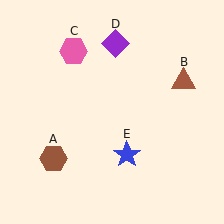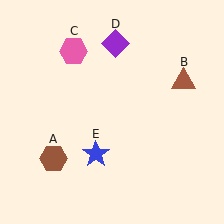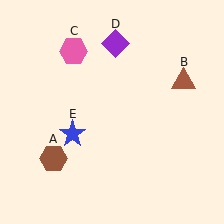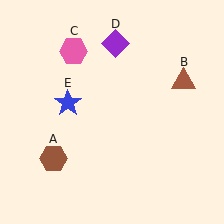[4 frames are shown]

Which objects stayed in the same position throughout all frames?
Brown hexagon (object A) and brown triangle (object B) and pink hexagon (object C) and purple diamond (object D) remained stationary.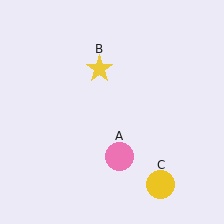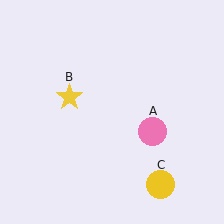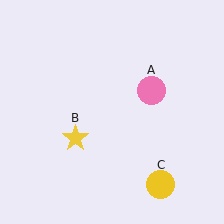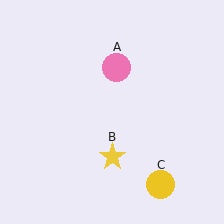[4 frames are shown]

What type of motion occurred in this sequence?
The pink circle (object A), yellow star (object B) rotated counterclockwise around the center of the scene.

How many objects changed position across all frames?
2 objects changed position: pink circle (object A), yellow star (object B).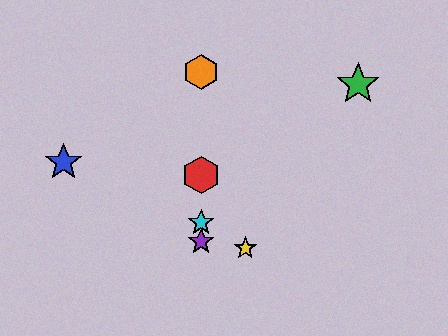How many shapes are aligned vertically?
4 shapes (the red hexagon, the purple star, the orange hexagon, the cyan star) are aligned vertically.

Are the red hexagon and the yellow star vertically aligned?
No, the red hexagon is at x≈201 and the yellow star is at x≈245.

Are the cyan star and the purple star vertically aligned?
Yes, both are at x≈201.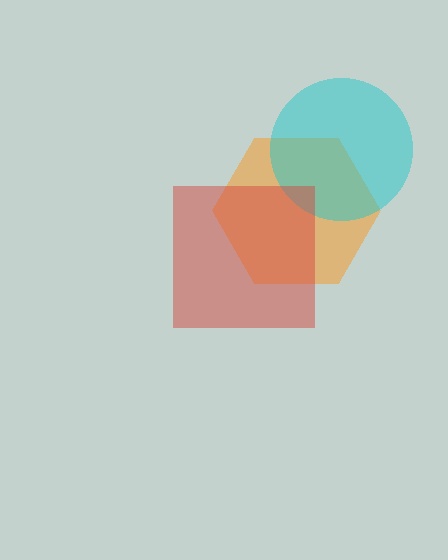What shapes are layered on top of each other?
The layered shapes are: an orange hexagon, a cyan circle, a red square.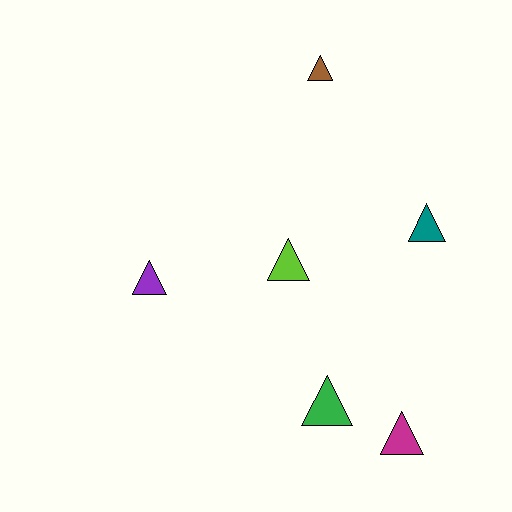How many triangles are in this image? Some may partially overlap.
There are 6 triangles.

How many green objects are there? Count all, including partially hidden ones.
There is 1 green object.